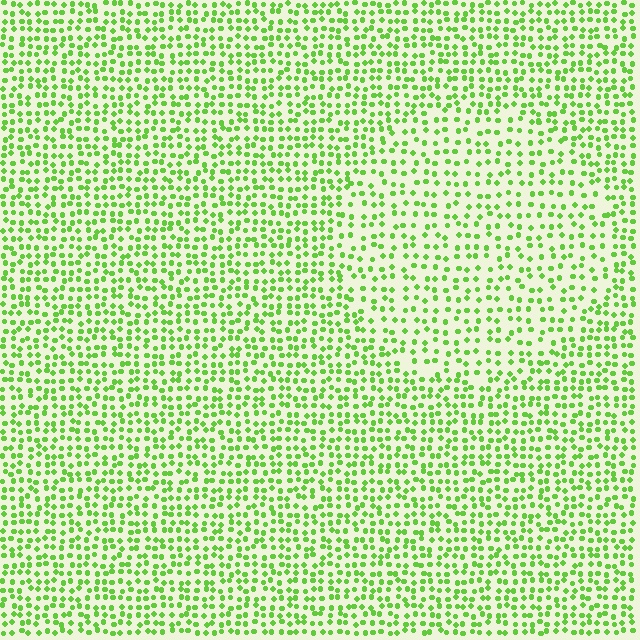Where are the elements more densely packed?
The elements are more densely packed outside the circle boundary.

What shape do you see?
I see a circle.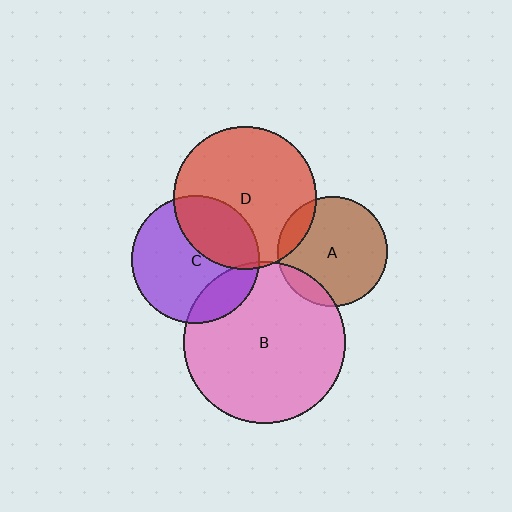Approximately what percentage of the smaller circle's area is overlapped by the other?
Approximately 20%.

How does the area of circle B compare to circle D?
Approximately 1.3 times.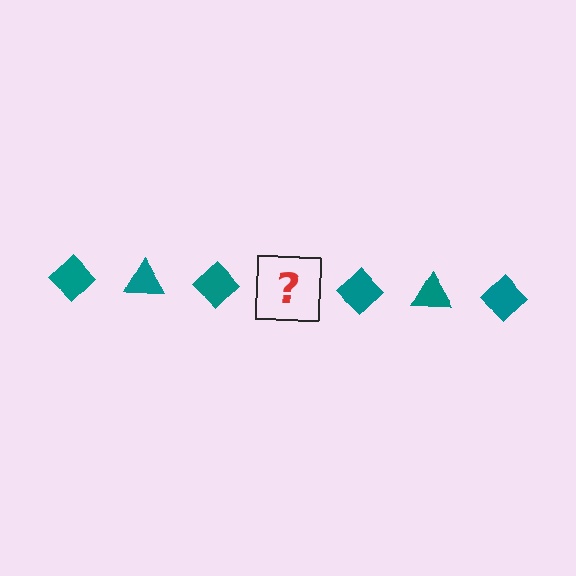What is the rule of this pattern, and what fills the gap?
The rule is that the pattern cycles through diamond, triangle shapes in teal. The gap should be filled with a teal triangle.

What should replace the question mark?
The question mark should be replaced with a teal triangle.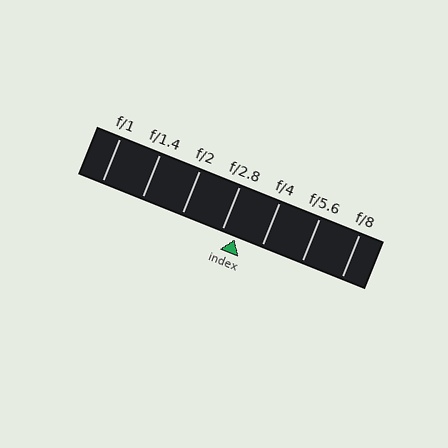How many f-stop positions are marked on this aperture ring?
There are 7 f-stop positions marked.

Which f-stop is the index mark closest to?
The index mark is closest to f/2.8.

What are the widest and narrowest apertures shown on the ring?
The widest aperture shown is f/1 and the narrowest is f/8.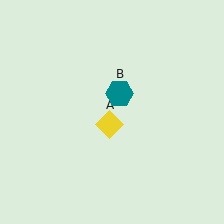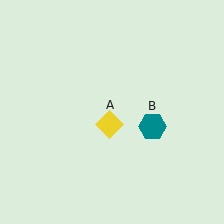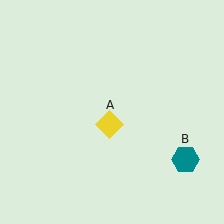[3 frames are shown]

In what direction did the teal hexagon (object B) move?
The teal hexagon (object B) moved down and to the right.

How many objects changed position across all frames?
1 object changed position: teal hexagon (object B).